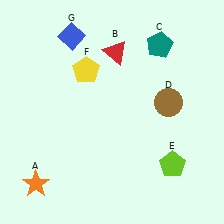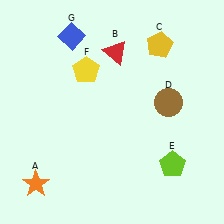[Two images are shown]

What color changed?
The pentagon (C) changed from teal in Image 1 to yellow in Image 2.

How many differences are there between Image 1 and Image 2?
There is 1 difference between the two images.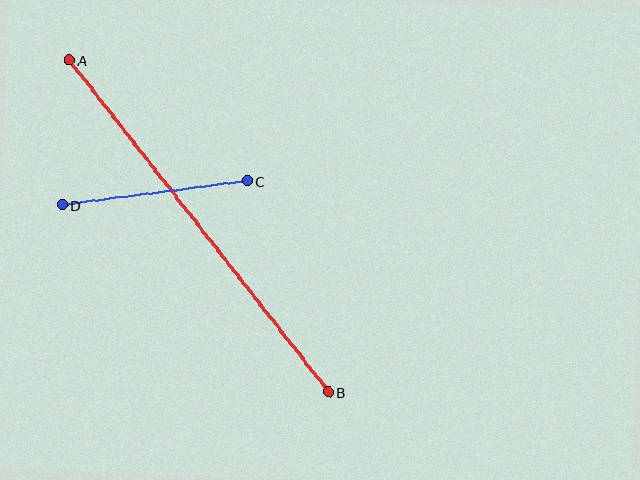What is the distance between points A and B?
The distance is approximately 421 pixels.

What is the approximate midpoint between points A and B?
The midpoint is at approximately (199, 226) pixels.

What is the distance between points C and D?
The distance is approximately 186 pixels.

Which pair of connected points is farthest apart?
Points A and B are farthest apart.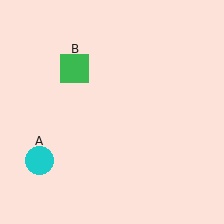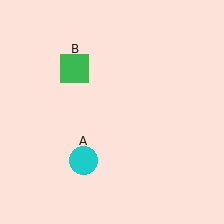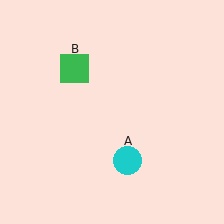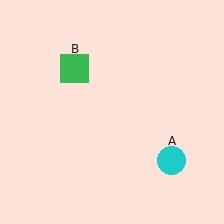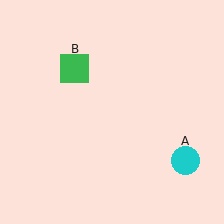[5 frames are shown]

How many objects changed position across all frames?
1 object changed position: cyan circle (object A).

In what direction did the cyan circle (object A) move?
The cyan circle (object A) moved right.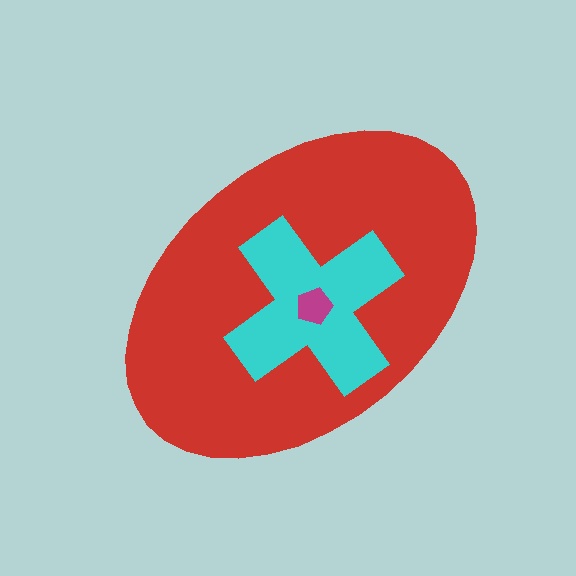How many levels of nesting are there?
3.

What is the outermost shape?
The red ellipse.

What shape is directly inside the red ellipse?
The cyan cross.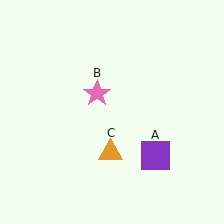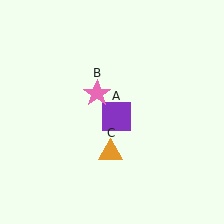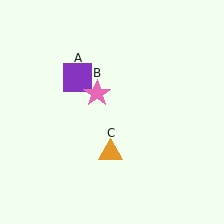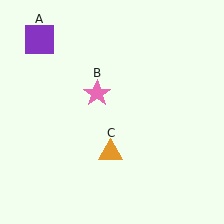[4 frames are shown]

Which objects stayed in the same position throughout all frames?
Pink star (object B) and orange triangle (object C) remained stationary.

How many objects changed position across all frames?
1 object changed position: purple square (object A).